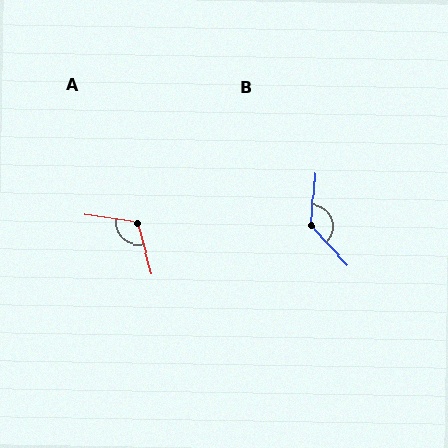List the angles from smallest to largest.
A (114°), B (134°).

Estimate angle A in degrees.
Approximately 114 degrees.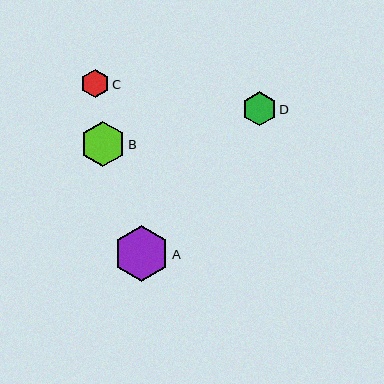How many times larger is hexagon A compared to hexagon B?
Hexagon A is approximately 1.2 times the size of hexagon B.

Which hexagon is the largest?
Hexagon A is the largest with a size of approximately 56 pixels.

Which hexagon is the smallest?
Hexagon C is the smallest with a size of approximately 28 pixels.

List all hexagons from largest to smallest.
From largest to smallest: A, B, D, C.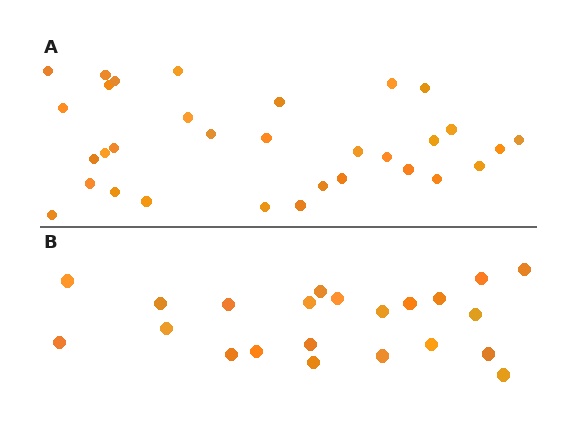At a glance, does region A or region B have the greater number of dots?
Region A (the top region) has more dots.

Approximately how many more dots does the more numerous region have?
Region A has roughly 10 or so more dots than region B.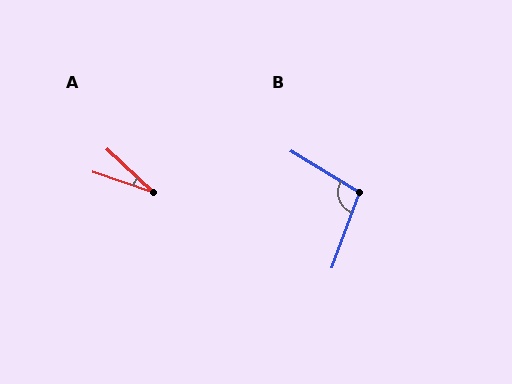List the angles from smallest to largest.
A (24°), B (101°).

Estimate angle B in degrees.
Approximately 101 degrees.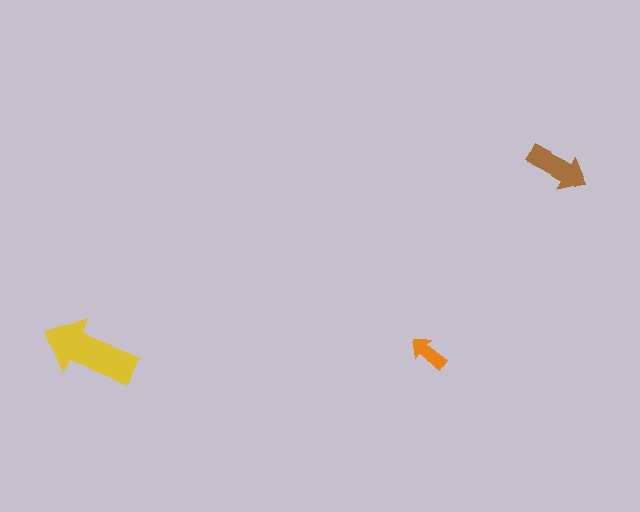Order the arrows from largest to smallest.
the yellow one, the brown one, the orange one.